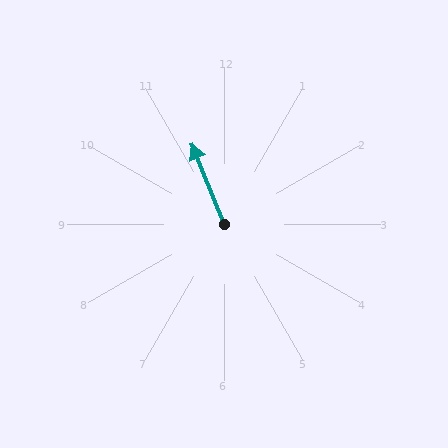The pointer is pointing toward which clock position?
Roughly 11 o'clock.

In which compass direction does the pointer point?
North.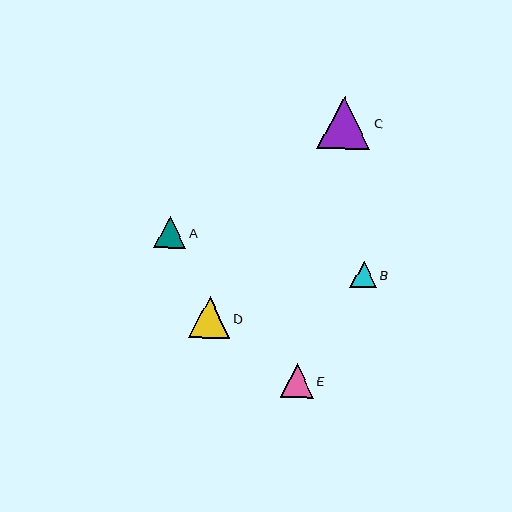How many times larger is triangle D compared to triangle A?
Triangle D is approximately 1.3 times the size of triangle A.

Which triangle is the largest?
Triangle C is the largest with a size of approximately 53 pixels.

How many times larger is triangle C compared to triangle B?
Triangle C is approximately 2.0 times the size of triangle B.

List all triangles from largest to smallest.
From largest to smallest: C, D, E, A, B.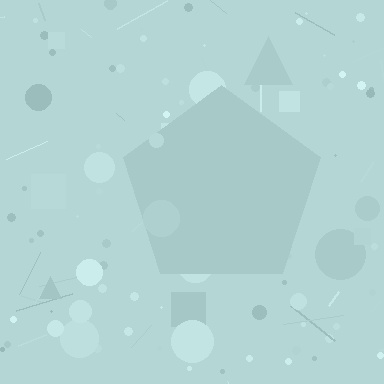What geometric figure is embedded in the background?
A pentagon is embedded in the background.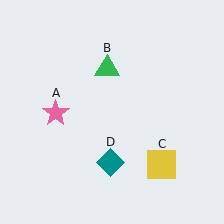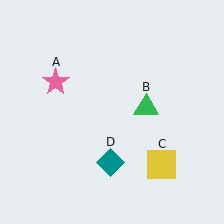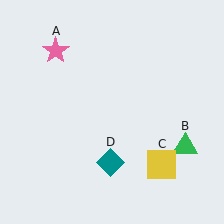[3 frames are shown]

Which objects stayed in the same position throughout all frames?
Yellow square (object C) and teal diamond (object D) remained stationary.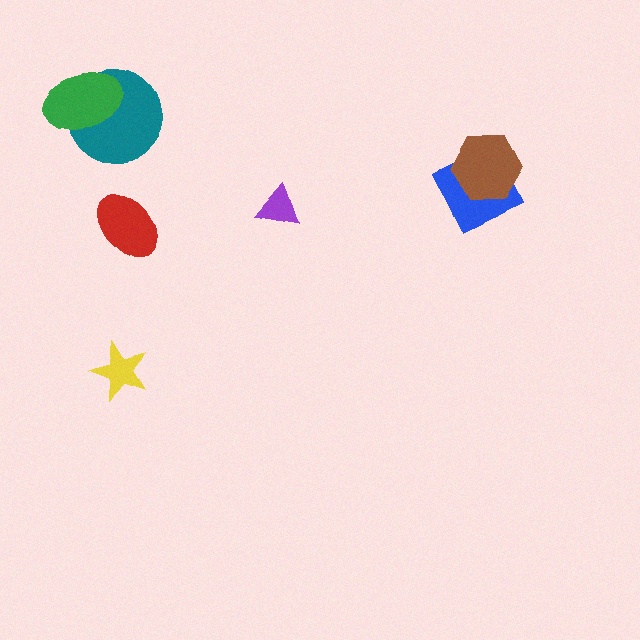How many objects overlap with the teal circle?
1 object overlaps with the teal circle.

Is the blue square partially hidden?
Yes, it is partially covered by another shape.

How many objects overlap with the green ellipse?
1 object overlaps with the green ellipse.